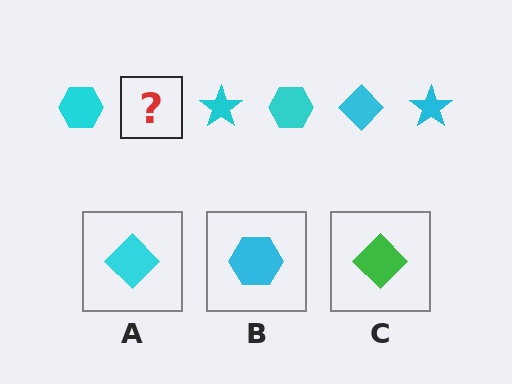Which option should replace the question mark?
Option A.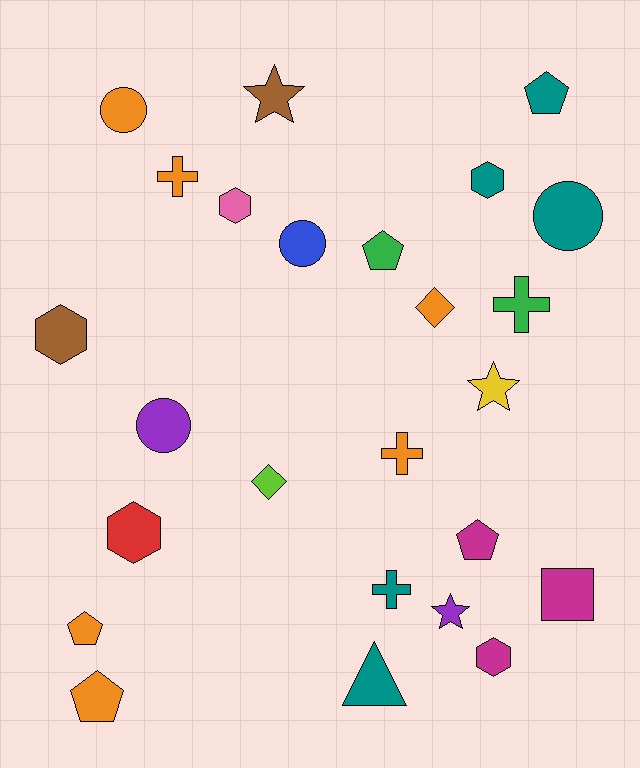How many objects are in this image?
There are 25 objects.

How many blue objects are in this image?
There is 1 blue object.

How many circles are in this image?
There are 4 circles.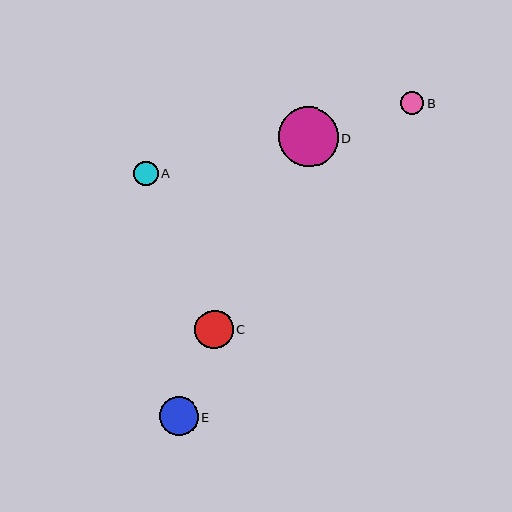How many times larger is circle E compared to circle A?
Circle E is approximately 1.6 times the size of circle A.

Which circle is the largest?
Circle D is the largest with a size of approximately 60 pixels.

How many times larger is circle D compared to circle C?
Circle D is approximately 1.6 times the size of circle C.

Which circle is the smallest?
Circle B is the smallest with a size of approximately 23 pixels.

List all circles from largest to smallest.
From largest to smallest: D, E, C, A, B.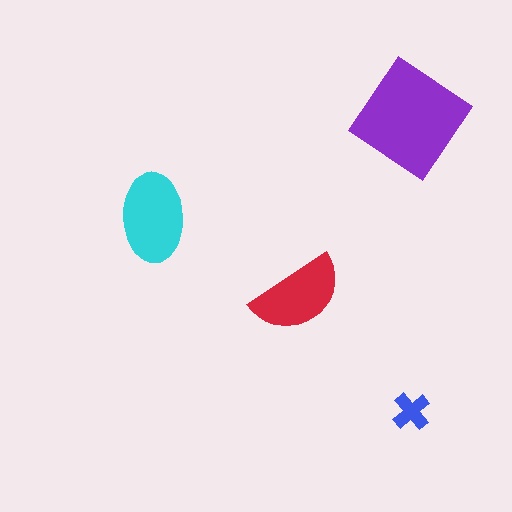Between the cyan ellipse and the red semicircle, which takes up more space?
The cyan ellipse.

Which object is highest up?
The purple diamond is topmost.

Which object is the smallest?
The blue cross.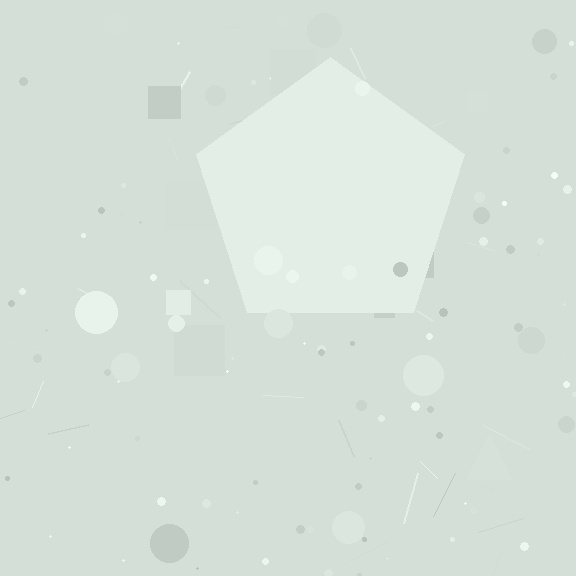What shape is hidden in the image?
A pentagon is hidden in the image.